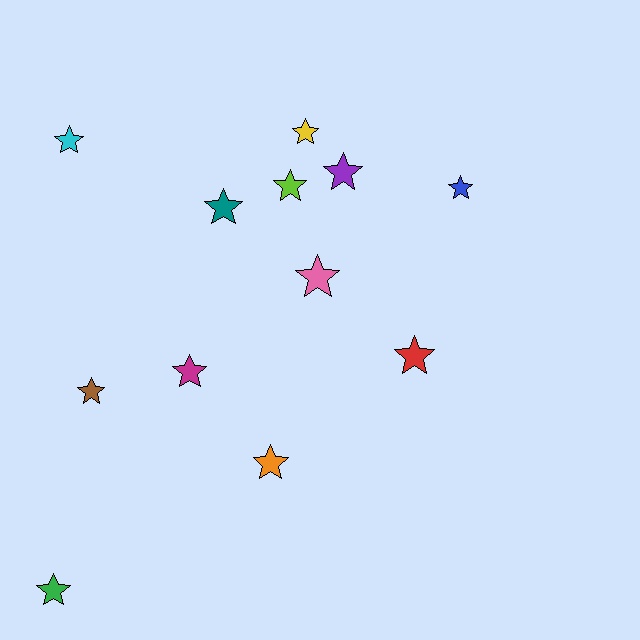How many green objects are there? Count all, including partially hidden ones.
There is 1 green object.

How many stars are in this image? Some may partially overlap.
There are 12 stars.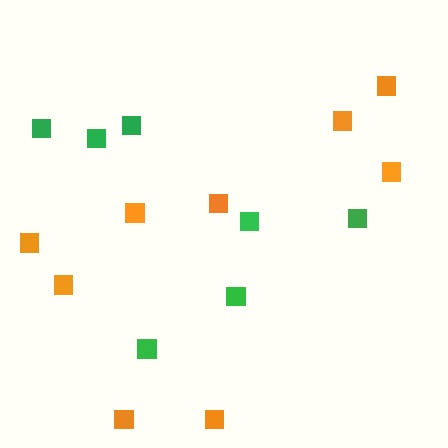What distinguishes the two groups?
There are 2 groups: one group of green squares (7) and one group of orange squares (9).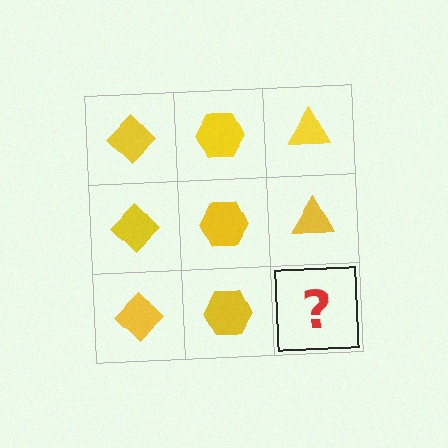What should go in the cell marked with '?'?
The missing cell should contain a yellow triangle.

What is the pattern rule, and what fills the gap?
The rule is that each column has a consistent shape. The gap should be filled with a yellow triangle.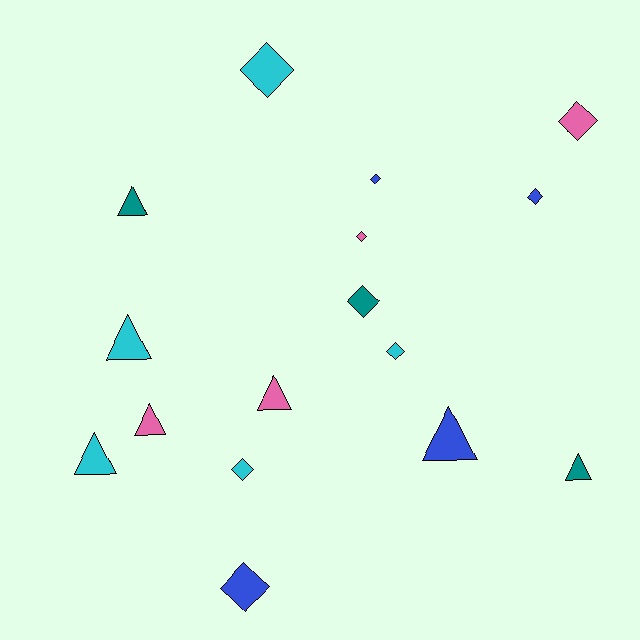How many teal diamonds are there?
There is 1 teal diamond.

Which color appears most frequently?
Cyan, with 5 objects.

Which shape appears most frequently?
Diamond, with 9 objects.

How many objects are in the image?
There are 16 objects.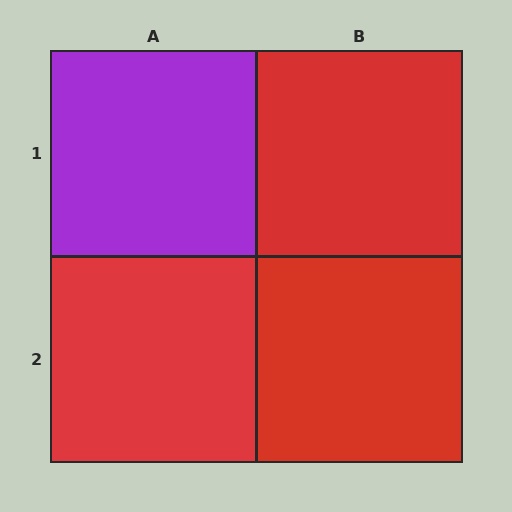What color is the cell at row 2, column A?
Red.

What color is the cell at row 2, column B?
Red.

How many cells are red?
3 cells are red.